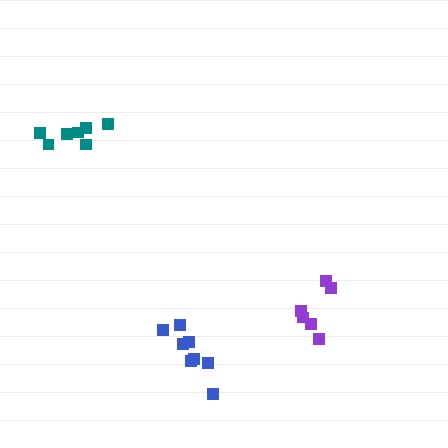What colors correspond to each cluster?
The clusters are colored: blue, purple, teal.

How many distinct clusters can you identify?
There are 3 distinct clusters.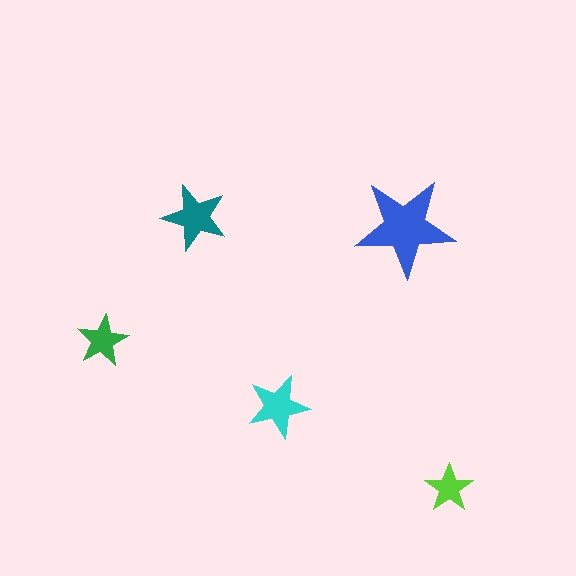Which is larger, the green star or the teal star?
The teal one.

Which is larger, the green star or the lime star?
The green one.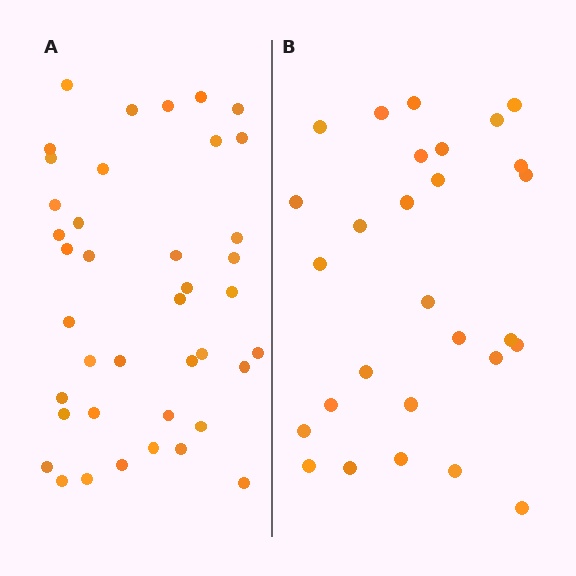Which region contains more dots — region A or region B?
Region A (the left region) has more dots.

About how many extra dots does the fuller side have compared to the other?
Region A has roughly 12 or so more dots than region B.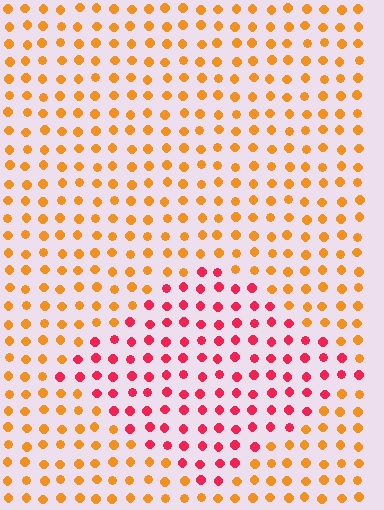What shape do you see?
I see a diamond.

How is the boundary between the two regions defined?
The boundary is defined purely by a slight shift in hue (about 47 degrees). Spacing, size, and orientation are identical on both sides.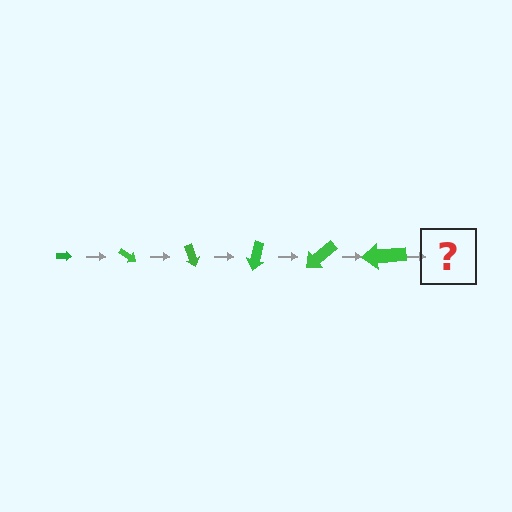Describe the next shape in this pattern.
It should be an arrow, larger than the previous one and rotated 210 degrees from the start.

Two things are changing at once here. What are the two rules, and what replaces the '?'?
The two rules are that the arrow grows larger each step and it rotates 35 degrees each step. The '?' should be an arrow, larger than the previous one and rotated 210 degrees from the start.